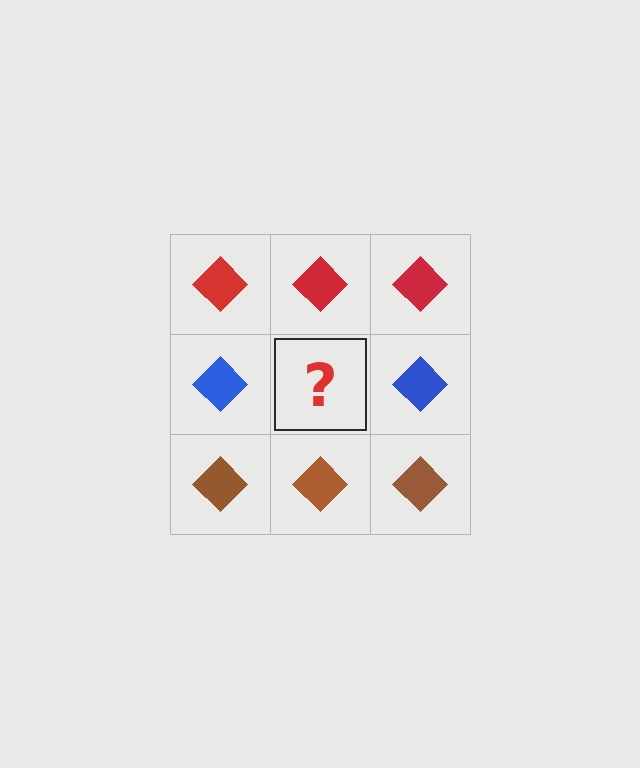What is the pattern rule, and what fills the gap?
The rule is that each row has a consistent color. The gap should be filled with a blue diamond.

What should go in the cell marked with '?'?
The missing cell should contain a blue diamond.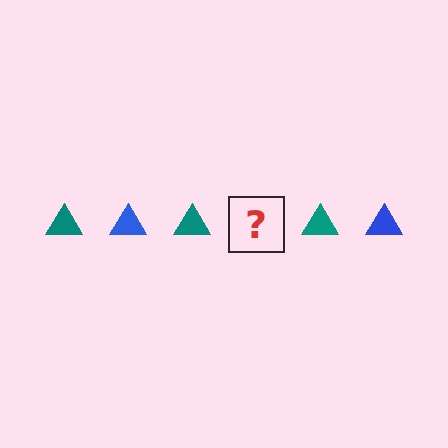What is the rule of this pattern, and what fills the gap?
The rule is that the pattern cycles through teal, blue triangles. The gap should be filled with a blue triangle.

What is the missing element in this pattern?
The missing element is a blue triangle.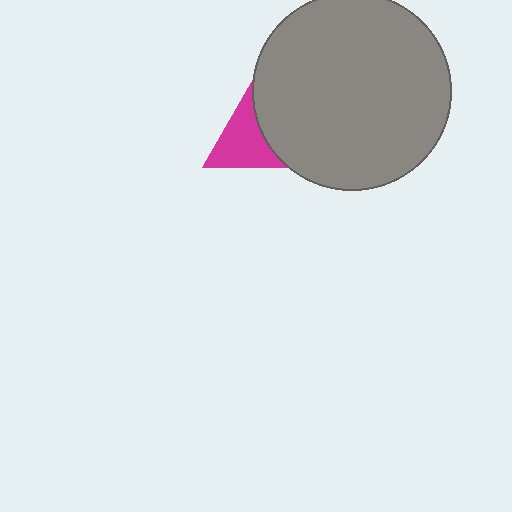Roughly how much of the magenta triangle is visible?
About half of it is visible (roughly 52%).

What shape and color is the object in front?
The object in front is a gray circle.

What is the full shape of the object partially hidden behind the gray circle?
The partially hidden object is a magenta triangle.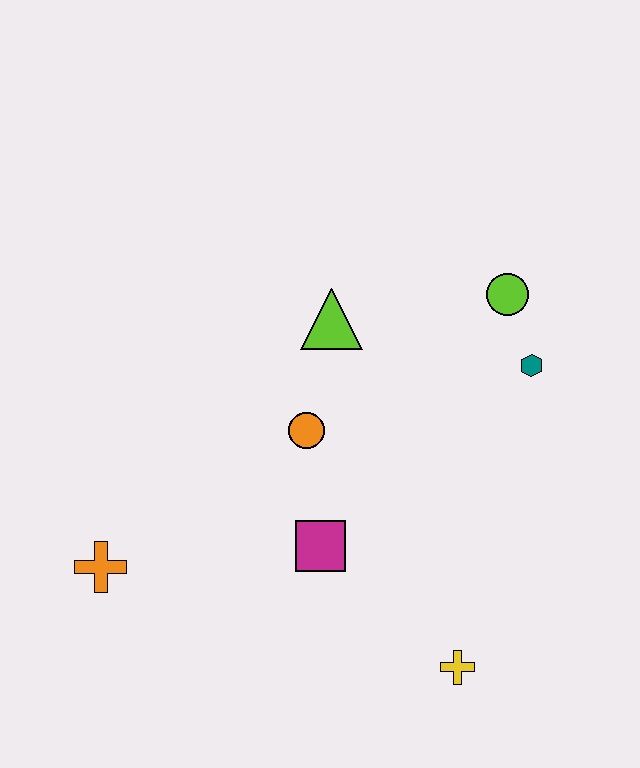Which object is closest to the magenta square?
The orange circle is closest to the magenta square.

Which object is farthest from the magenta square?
The lime circle is farthest from the magenta square.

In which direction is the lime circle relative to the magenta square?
The lime circle is above the magenta square.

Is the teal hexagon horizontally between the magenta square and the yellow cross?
No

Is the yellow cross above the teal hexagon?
No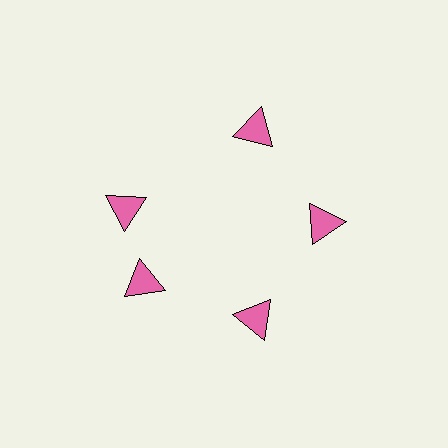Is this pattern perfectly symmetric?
No. The 5 pink triangles are arranged in a ring, but one element near the 10 o'clock position is rotated out of alignment along the ring, breaking the 5-fold rotational symmetry.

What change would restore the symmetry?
The symmetry would be restored by rotating it back into even spacing with its neighbors so that all 5 triangles sit at equal angles and equal distance from the center.